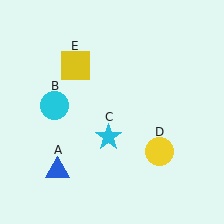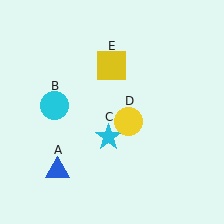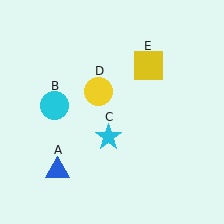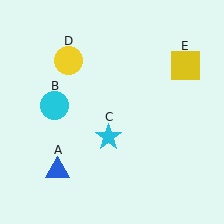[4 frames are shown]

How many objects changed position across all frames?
2 objects changed position: yellow circle (object D), yellow square (object E).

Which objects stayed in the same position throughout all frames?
Blue triangle (object A) and cyan circle (object B) and cyan star (object C) remained stationary.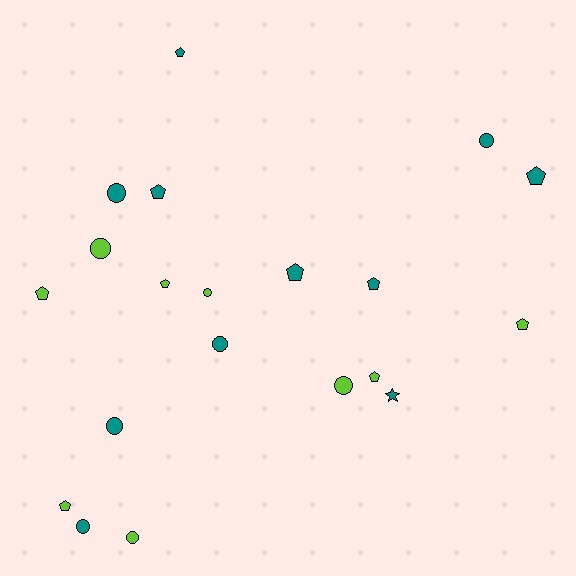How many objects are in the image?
There are 20 objects.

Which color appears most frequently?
Teal, with 11 objects.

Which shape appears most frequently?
Pentagon, with 10 objects.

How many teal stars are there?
There is 1 teal star.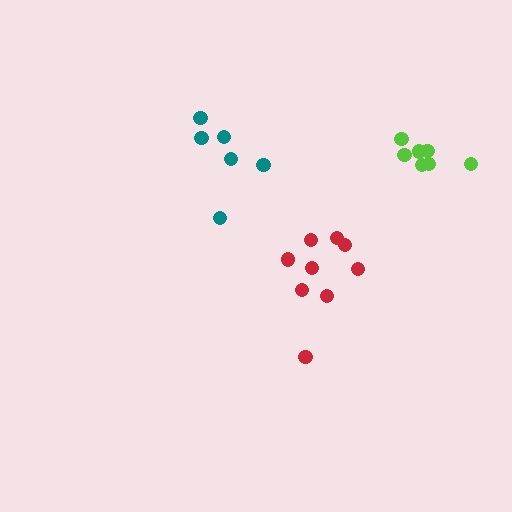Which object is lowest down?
The red cluster is bottommost.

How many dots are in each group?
Group 1: 9 dots, Group 2: 6 dots, Group 3: 7 dots (22 total).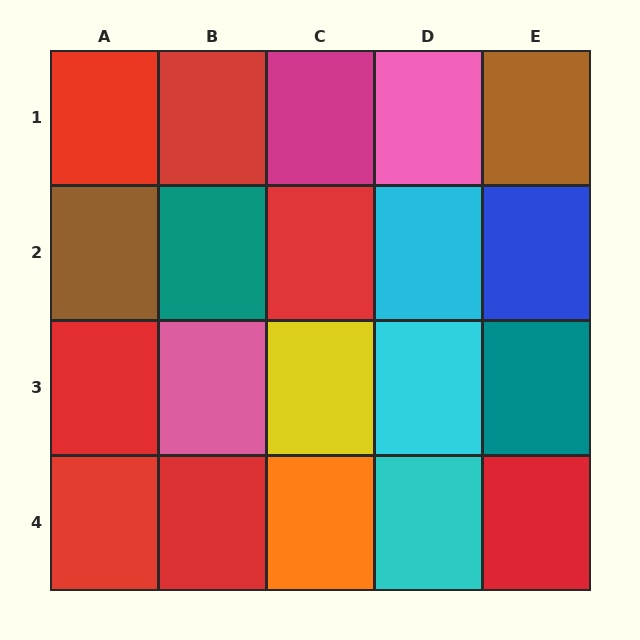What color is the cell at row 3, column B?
Pink.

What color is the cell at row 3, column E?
Teal.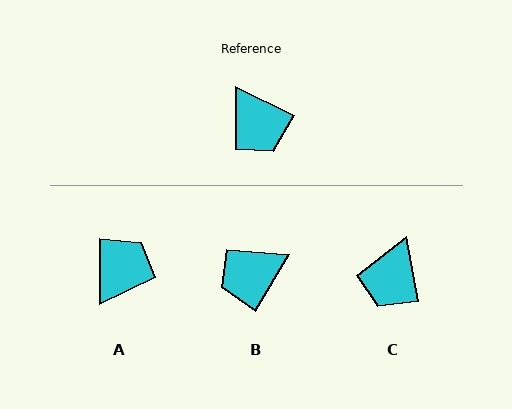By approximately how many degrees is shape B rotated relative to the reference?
Approximately 95 degrees clockwise.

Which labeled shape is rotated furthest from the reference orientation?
A, about 115 degrees away.